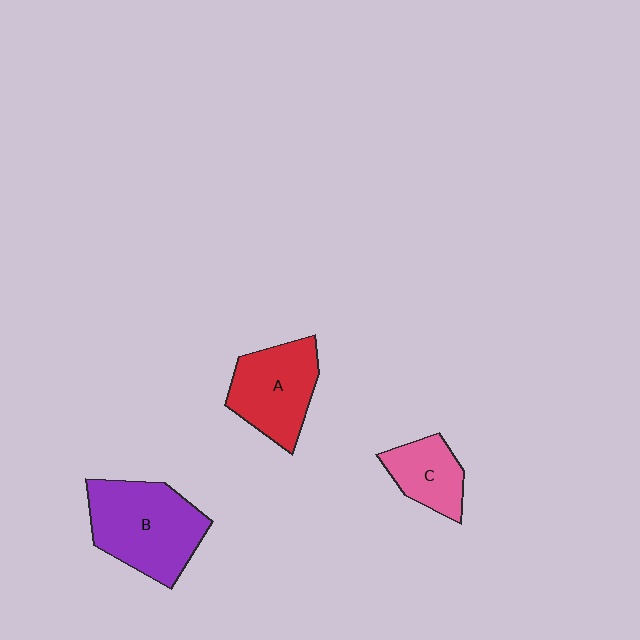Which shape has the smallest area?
Shape C (pink).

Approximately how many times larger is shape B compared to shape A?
Approximately 1.3 times.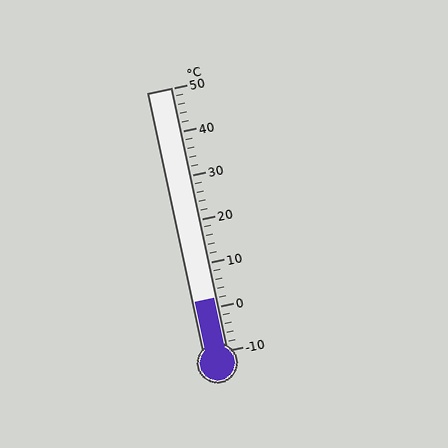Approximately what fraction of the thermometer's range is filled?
The thermometer is filled to approximately 20% of its range.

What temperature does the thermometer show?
The thermometer shows approximately 2°C.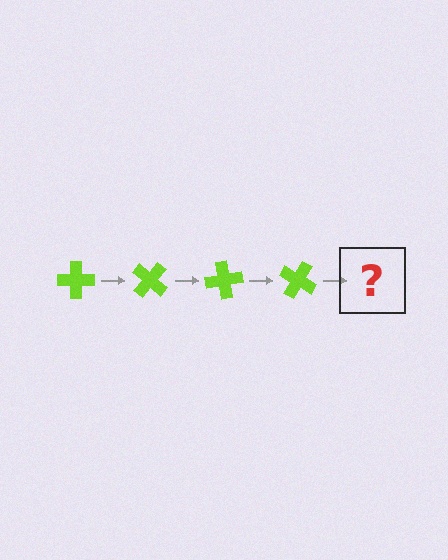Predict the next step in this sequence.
The next step is a lime cross rotated 160 degrees.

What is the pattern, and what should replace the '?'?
The pattern is that the cross rotates 40 degrees each step. The '?' should be a lime cross rotated 160 degrees.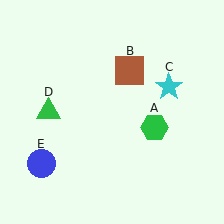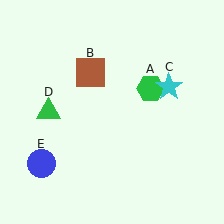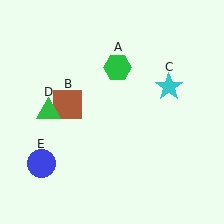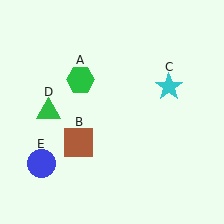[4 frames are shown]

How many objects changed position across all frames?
2 objects changed position: green hexagon (object A), brown square (object B).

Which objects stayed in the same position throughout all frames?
Cyan star (object C) and green triangle (object D) and blue circle (object E) remained stationary.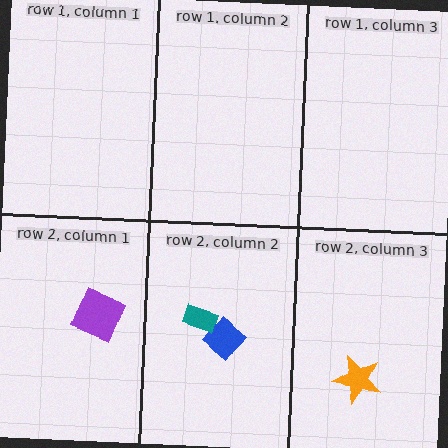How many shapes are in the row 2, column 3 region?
1.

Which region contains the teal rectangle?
The row 2, column 2 region.